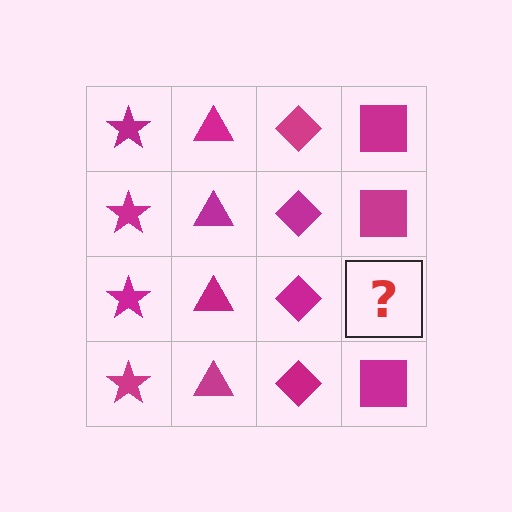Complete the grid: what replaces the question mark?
The question mark should be replaced with a magenta square.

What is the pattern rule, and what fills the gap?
The rule is that each column has a consistent shape. The gap should be filled with a magenta square.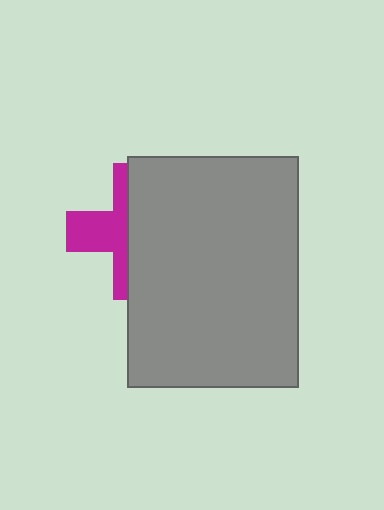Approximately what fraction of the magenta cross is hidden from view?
Roughly 60% of the magenta cross is hidden behind the gray rectangle.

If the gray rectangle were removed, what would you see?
You would see the complete magenta cross.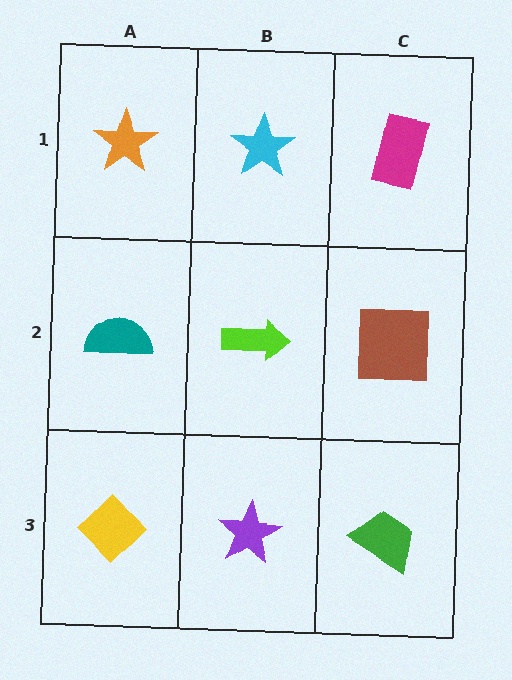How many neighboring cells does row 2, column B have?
4.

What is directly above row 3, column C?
A brown square.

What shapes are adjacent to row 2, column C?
A magenta rectangle (row 1, column C), a green trapezoid (row 3, column C), a lime arrow (row 2, column B).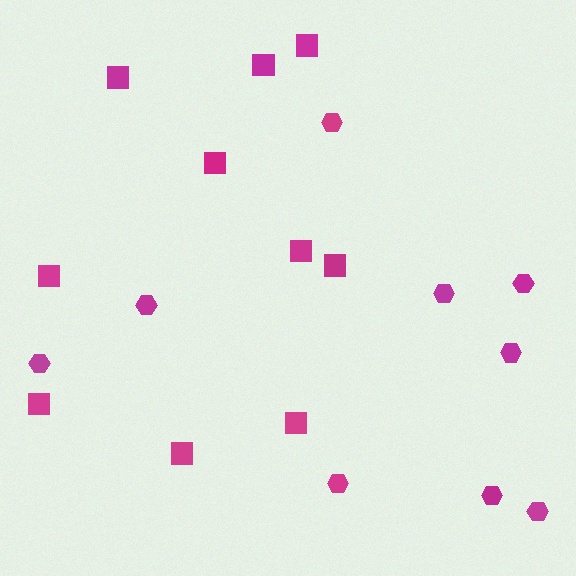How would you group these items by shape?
There are 2 groups: one group of hexagons (9) and one group of squares (10).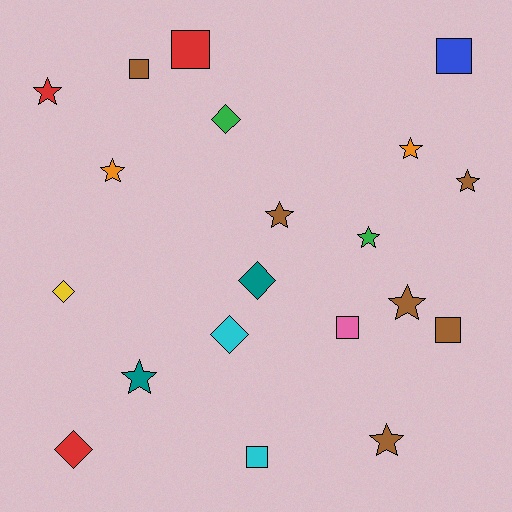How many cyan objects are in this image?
There are 2 cyan objects.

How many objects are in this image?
There are 20 objects.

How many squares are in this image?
There are 6 squares.